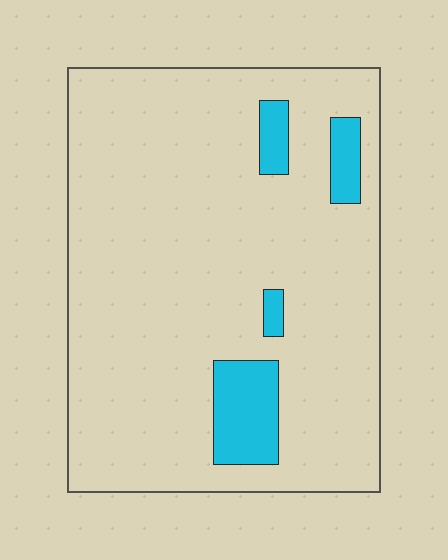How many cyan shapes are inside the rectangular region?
4.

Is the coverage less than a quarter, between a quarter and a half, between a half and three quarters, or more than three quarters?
Less than a quarter.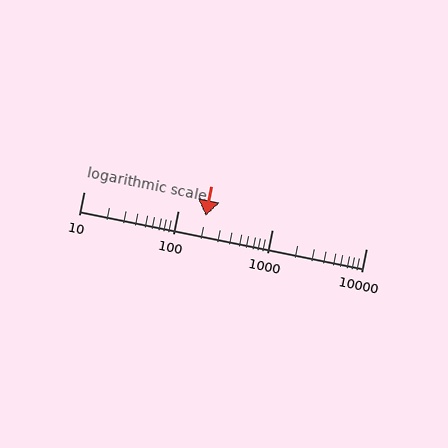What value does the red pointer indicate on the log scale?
The pointer indicates approximately 200.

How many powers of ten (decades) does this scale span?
The scale spans 3 decades, from 10 to 10000.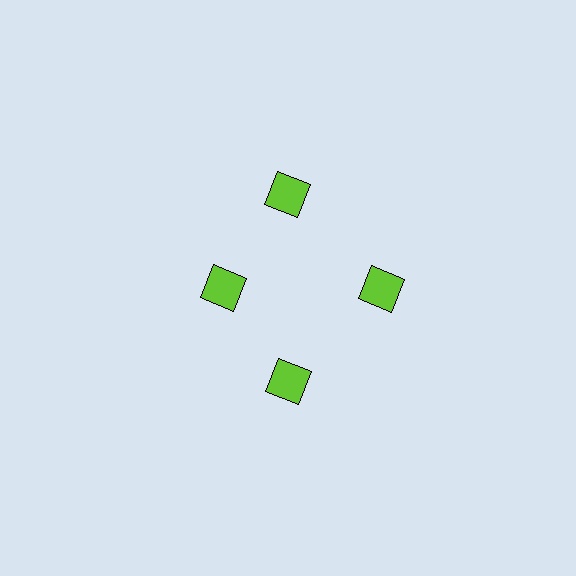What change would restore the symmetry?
The symmetry would be restored by moving it outward, back onto the ring so that all 4 squares sit at equal angles and equal distance from the center.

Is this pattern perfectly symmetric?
No. The 4 lime squares are arranged in a ring, but one element near the 9 o'clock position is pulled inward toward the center, breaking the 4-fold rotational symmetry.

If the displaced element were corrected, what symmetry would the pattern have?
It would have 4-fold rotational symmetry — the pattern would map onto itself every 90 degrees.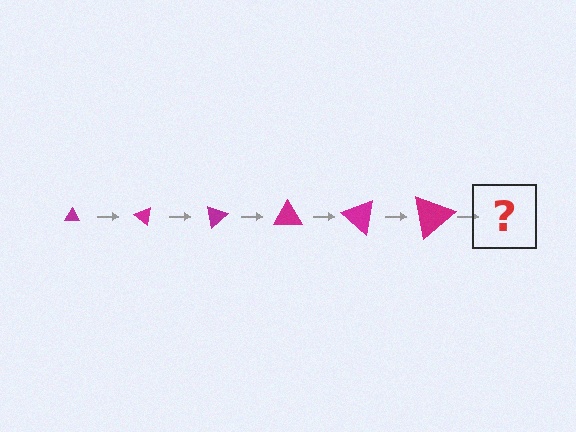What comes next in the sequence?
The next element should be a triangle, larger than the previous one and rotated 240 degrees from the start.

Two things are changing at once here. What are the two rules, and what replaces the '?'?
The two rules are that the triangle grows larger each step and it rotates 40 degrees each step. The '?' should be a triangle, larger than the previous one and rotated 240 degrees from the start.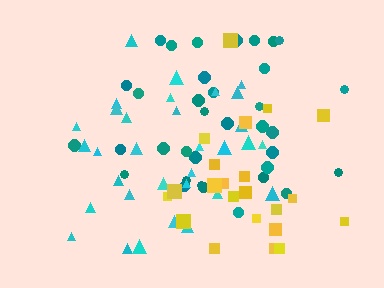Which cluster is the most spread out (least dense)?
Yellow.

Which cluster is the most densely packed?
Cyan.